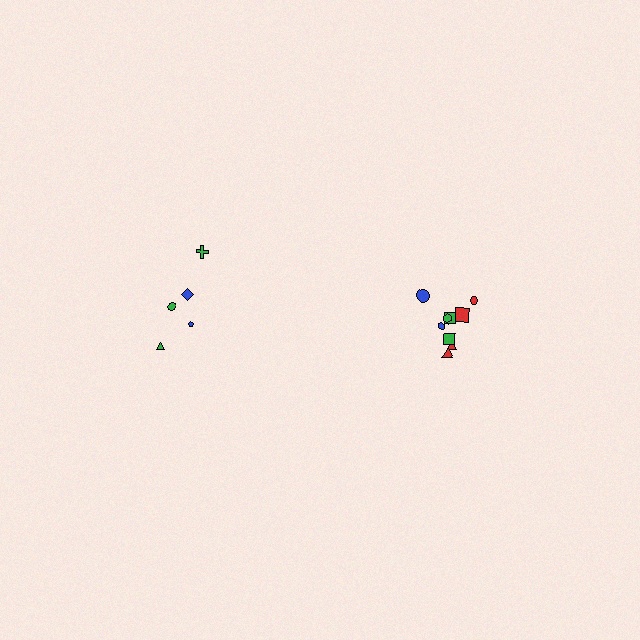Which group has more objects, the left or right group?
The right group.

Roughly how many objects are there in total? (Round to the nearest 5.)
Roughly 15 objects in total.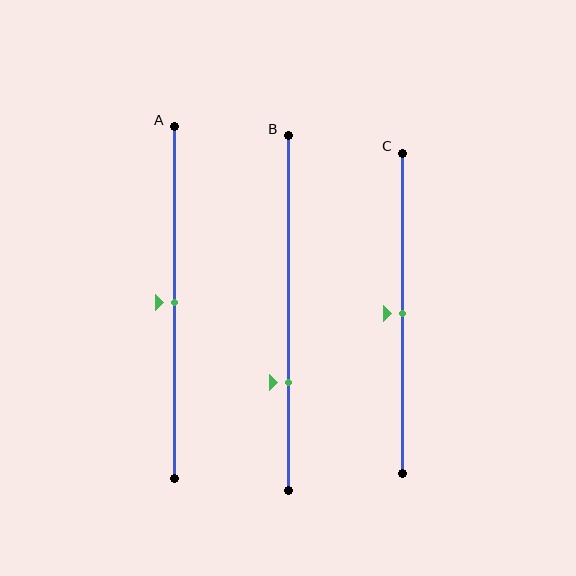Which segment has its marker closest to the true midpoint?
Segment A has its marker closest to the true midpoint.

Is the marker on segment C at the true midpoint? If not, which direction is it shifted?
Yes, the marker on segment C is at the true midpoint.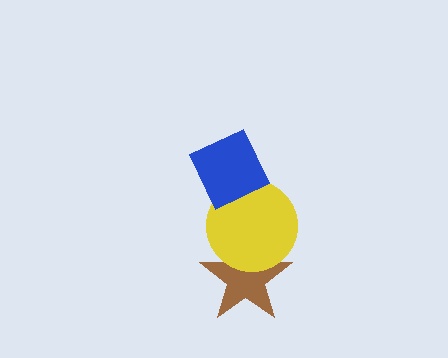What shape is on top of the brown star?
The yellow circle is on top of the brown star.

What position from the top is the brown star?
The brown star is 3rd from the top.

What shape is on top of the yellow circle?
The blue diamond is on top of the yellow circle.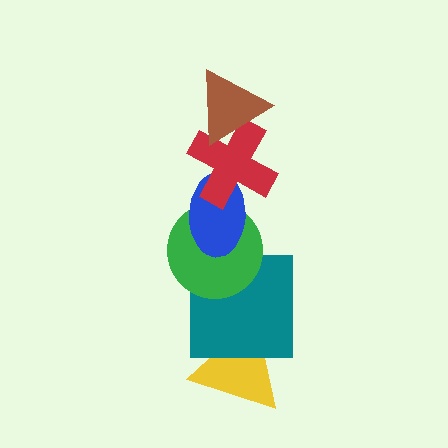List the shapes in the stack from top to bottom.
From top to bottom: the brown triangle, the red cross, the blue ellipse, the green circle, the teal square, the yellow triangle.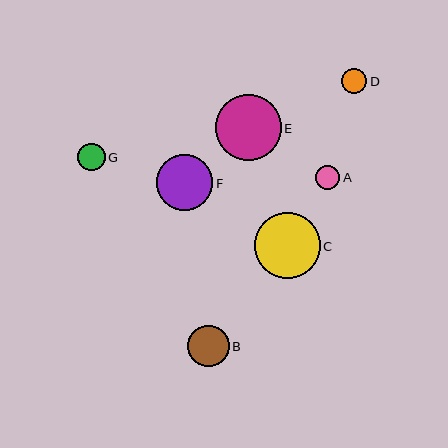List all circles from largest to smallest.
From largest to smallest: E, C, F, B, G, D, A.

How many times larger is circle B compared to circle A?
Circle B is approximately 1.7 times the size of circle A.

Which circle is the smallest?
Circle A is the smallest with a size of approximately 24 pixels.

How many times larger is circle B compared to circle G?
Circle B is approximately 1.5 times the size of circle G.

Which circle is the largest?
Circle E is the largest with a size of approximately 66 pixels.